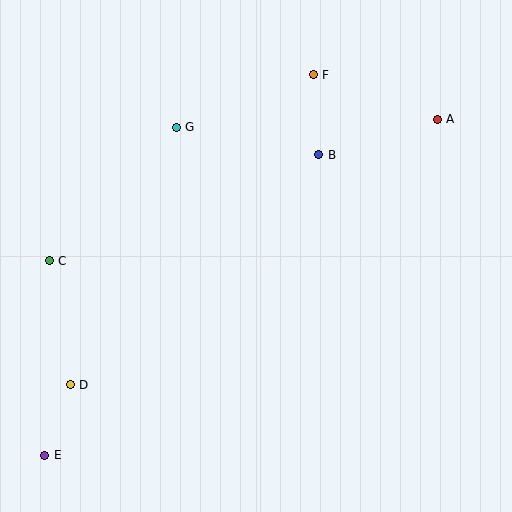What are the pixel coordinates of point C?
Point C is at (49, 261).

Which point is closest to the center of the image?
Point B at (319, 155) is closest to the center.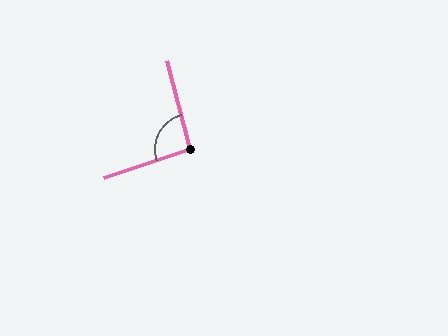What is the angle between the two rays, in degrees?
Approximately 94 degrees.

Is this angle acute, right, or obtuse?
It is approximately a right angle.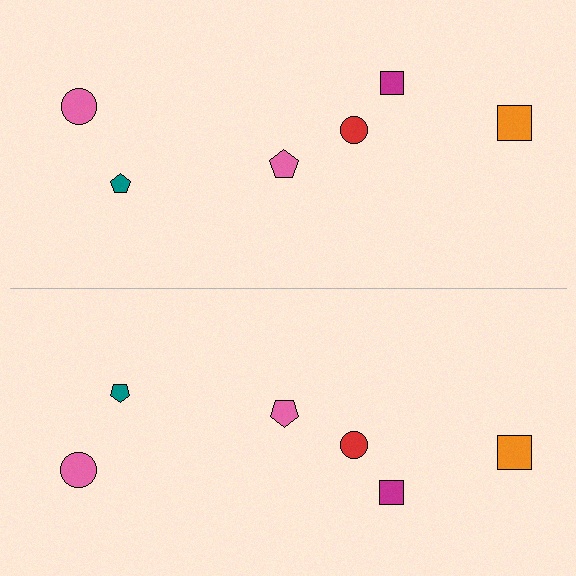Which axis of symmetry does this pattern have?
The pattern has a horizontal axis of symmetry running through the center of the image.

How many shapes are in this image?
There are 12 shapes in this image.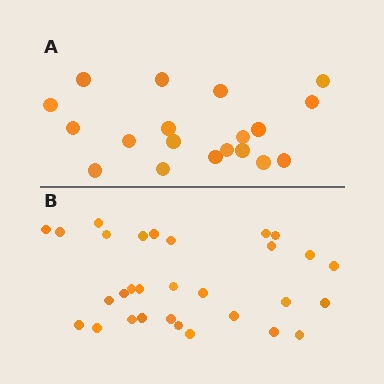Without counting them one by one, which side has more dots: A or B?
Region B (the bottom region) has more dots.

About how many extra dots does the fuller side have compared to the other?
Region B has roughly 12 or so more dots than region A.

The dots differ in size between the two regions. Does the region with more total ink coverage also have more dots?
No. Region A has more total ink coverage because its dots are larger, but region B actually contains more individual dots. Total area can be misleading — the number of items is what matters here.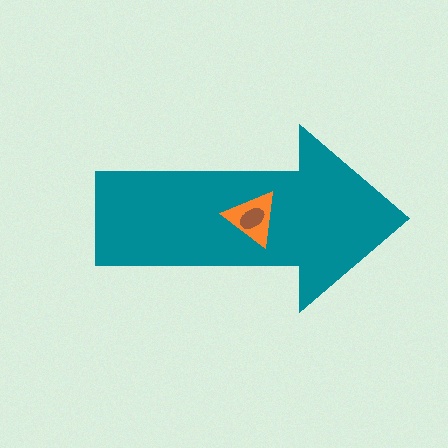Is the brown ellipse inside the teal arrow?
Yes.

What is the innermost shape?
The brown ellipse.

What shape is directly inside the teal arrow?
The orange triangle.